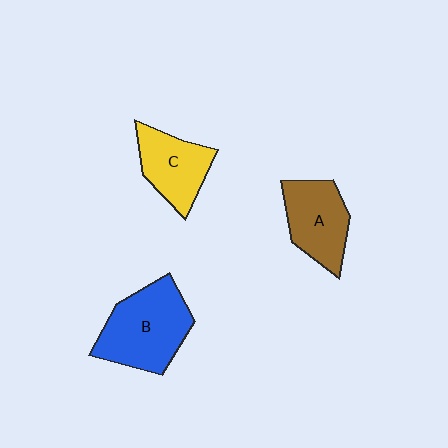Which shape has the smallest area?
Shape C (yellow).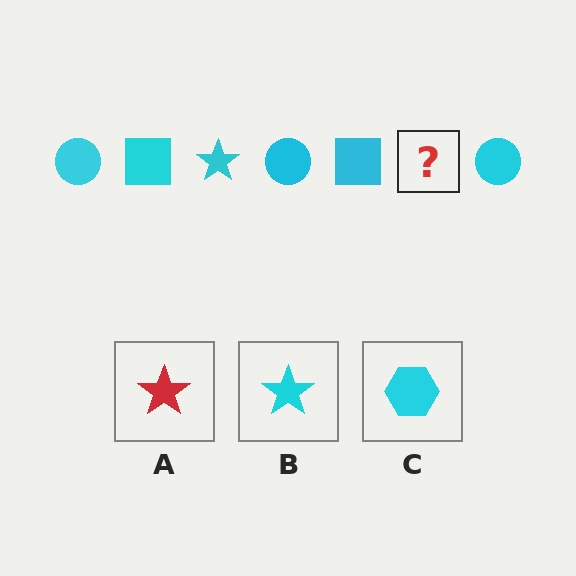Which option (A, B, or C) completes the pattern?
B.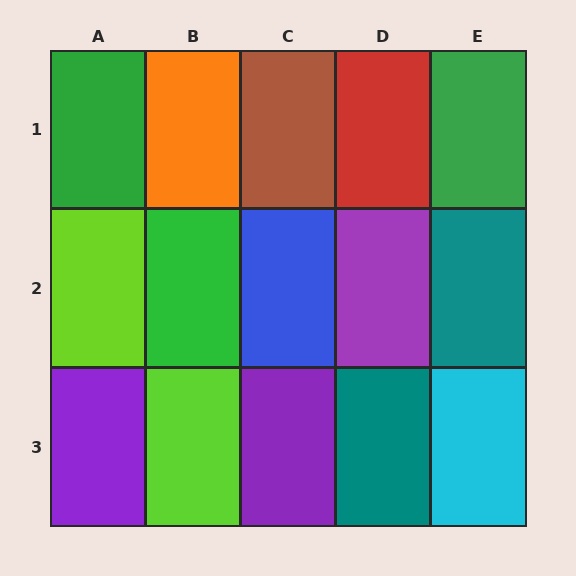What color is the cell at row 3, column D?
Teal.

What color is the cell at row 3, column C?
Purple.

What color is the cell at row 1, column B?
Orange.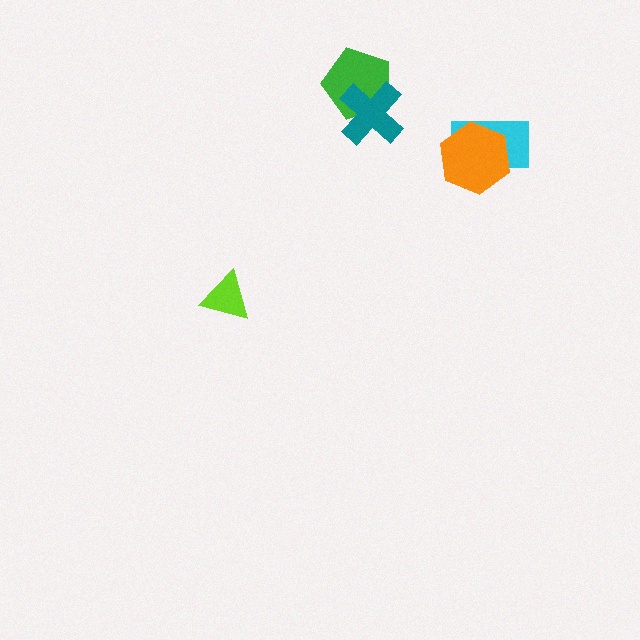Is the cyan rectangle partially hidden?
Yes, it is partially covered by another shape.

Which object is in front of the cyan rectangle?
The orange hexagon is in front of the cyan rectangle.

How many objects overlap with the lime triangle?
0 objects overlap with the lime triangle.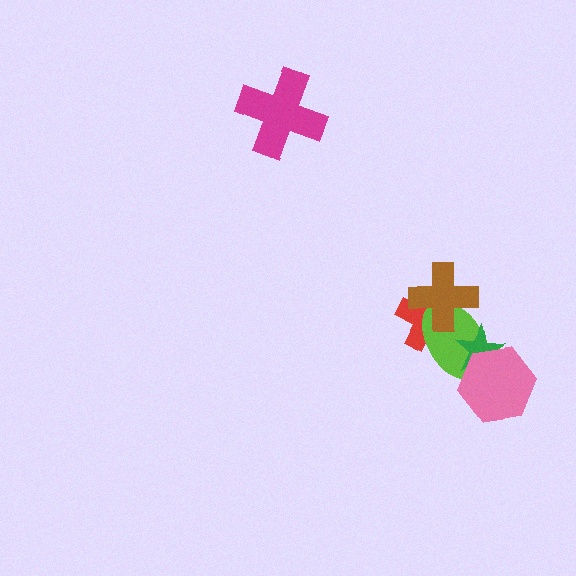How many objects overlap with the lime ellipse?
4 objects overlap with the lime ellipse.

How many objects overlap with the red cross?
2 objects overlap with the red cross.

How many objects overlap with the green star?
2 objects overlap with the green star.